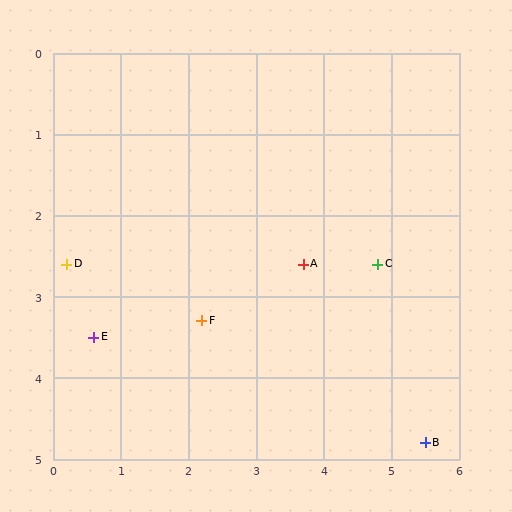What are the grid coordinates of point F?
Point F is at approximately (2.2, 3.3).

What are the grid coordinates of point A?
Point A is at approximately (3.7, 2.6).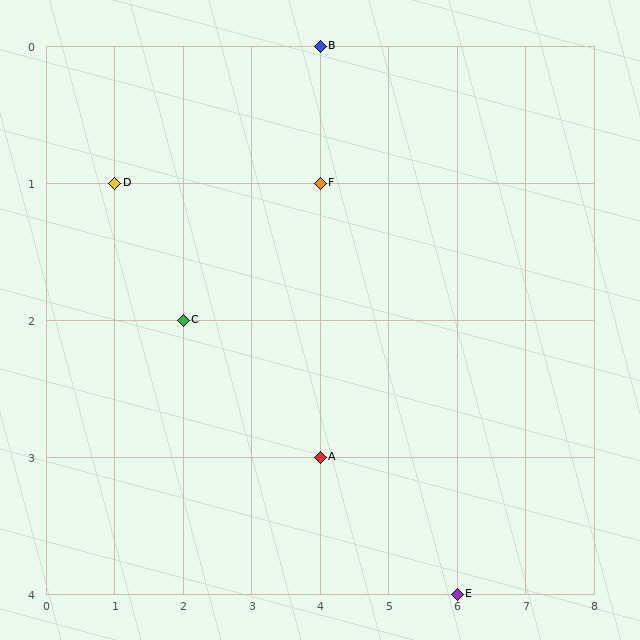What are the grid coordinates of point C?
Point C is at grid coordinates (2, 2).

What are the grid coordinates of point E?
Point E is at grid coordinates (6, 4).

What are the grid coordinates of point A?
Point A is at grid coordinates (4, 3).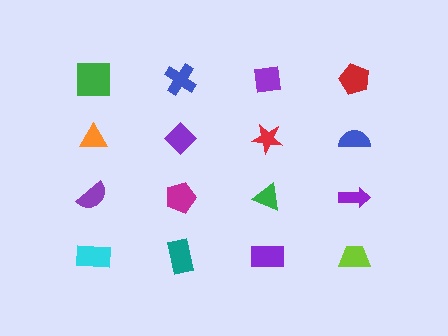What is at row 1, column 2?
A blue cross.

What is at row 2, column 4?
A blue semicircle.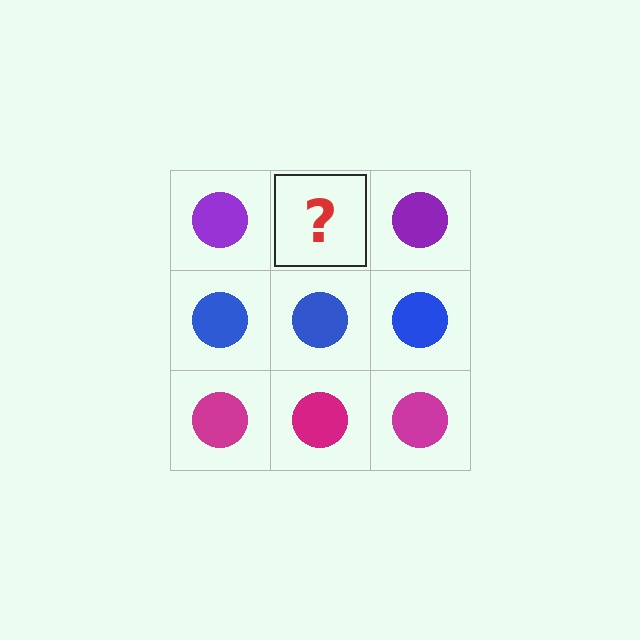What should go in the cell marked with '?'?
The missing cell should contain a purple circle.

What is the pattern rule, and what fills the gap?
The rule is that each row has a consistent color. The gap should be filled with a purple circle.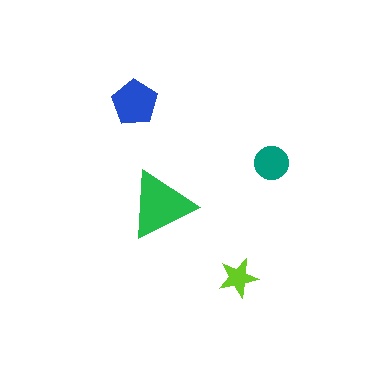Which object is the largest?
The green triangle.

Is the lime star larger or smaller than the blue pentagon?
Smaller.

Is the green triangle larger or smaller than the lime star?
Larger.